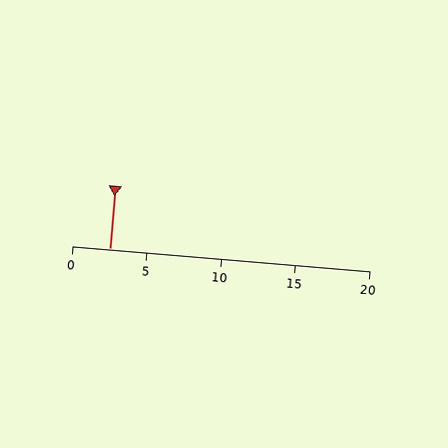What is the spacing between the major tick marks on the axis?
The major ticks are spaced 5 apart.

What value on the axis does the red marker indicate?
The marker indicates approximately 2.5.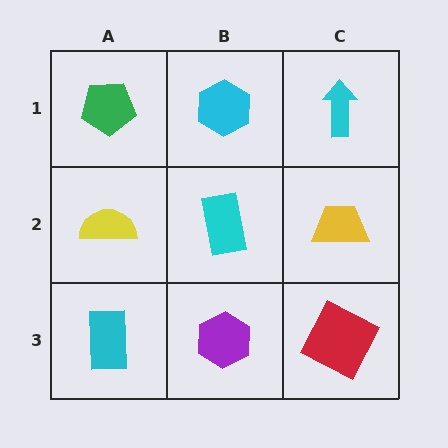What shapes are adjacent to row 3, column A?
A yellow semicircle (row 2, column A), a purple hexagon (row 3, column B).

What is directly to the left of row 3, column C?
A purple hexagon.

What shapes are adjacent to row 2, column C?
A cyan arrow (row 1, column C), a red square (row 3, column C), a cyan rectangle (row 2, column B).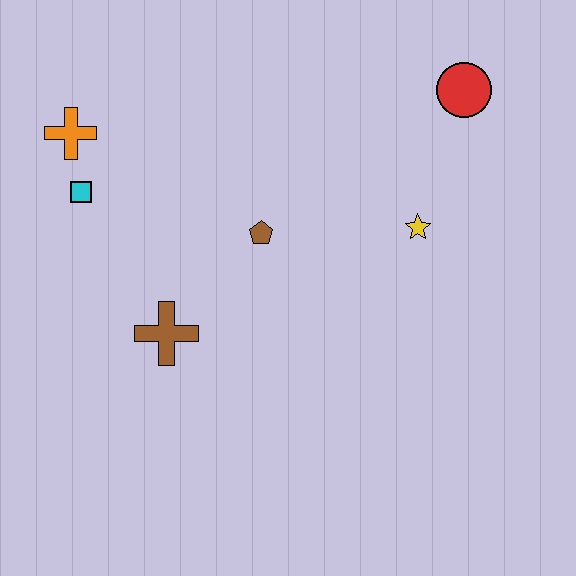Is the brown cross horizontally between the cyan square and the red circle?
Yes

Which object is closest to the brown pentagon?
The brown cross is closest to the brown pentagon.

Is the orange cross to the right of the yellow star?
No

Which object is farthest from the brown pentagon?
The red circle is farthest from the brown pentagon.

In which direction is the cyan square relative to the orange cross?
The cyan square is below the orange cross.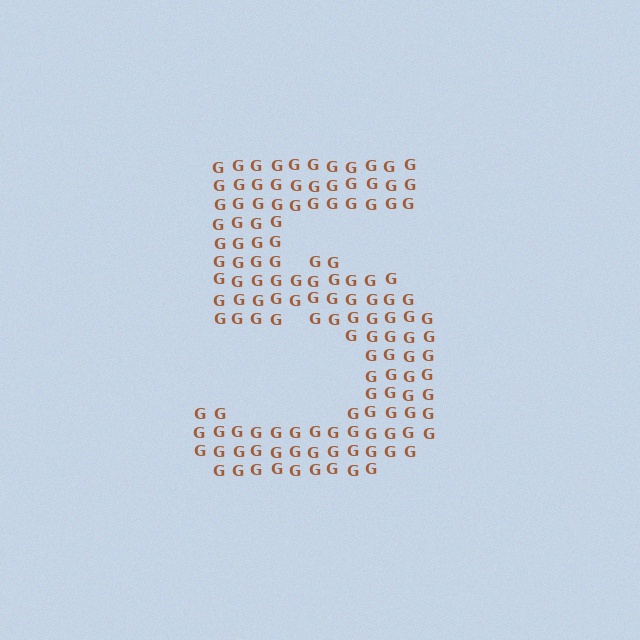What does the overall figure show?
The overall figure shows the digit 5.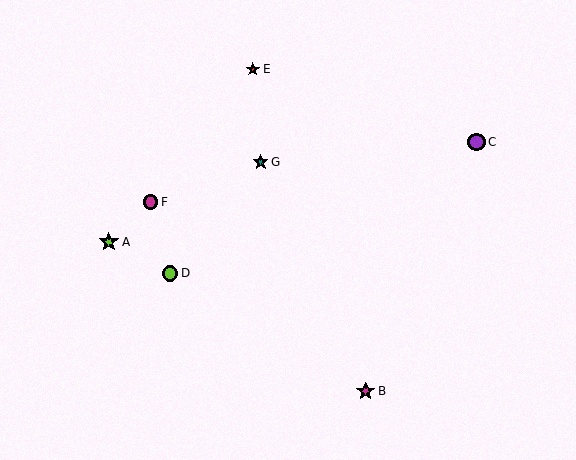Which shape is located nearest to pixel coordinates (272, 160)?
The teal star (labeled G) at (261, 162) is nearest to that location.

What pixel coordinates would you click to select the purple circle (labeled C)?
Click at (476, 142) to select the purple circle C.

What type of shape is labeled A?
Shape A is a lime star.